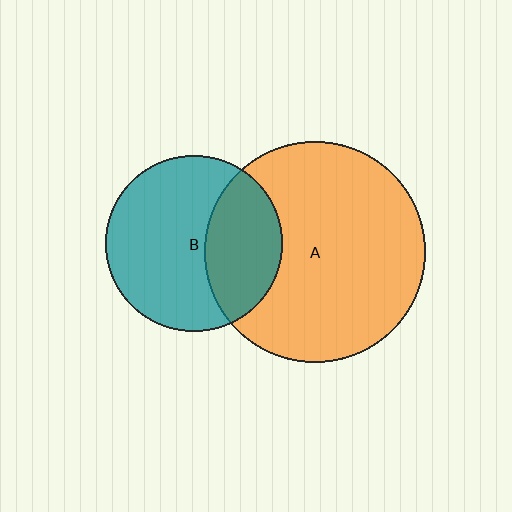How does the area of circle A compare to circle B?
Approximately 1.6 times.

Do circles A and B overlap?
Yes.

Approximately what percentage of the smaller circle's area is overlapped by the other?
Approximately 35%.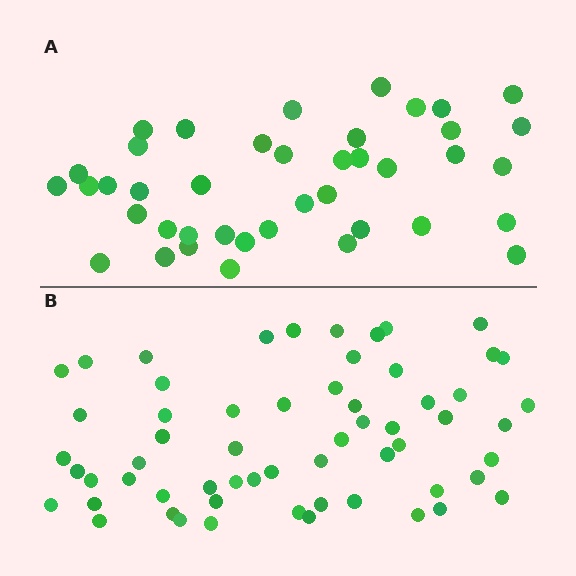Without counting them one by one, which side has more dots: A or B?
Region B (the bottom region) has more dots.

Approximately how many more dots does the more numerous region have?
Region B has approximately 20 more dots than region A.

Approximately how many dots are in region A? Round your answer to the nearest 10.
About 40 dots. (The exact count is 41, which rounds to 40.)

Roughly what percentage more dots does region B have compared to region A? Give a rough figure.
About 45% more.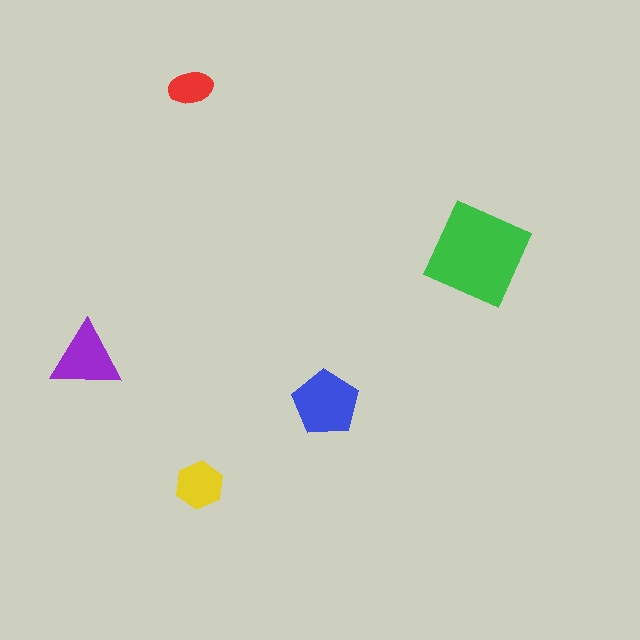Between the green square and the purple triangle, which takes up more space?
The green square.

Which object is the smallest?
The red ellipse.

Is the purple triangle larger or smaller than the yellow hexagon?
Larger.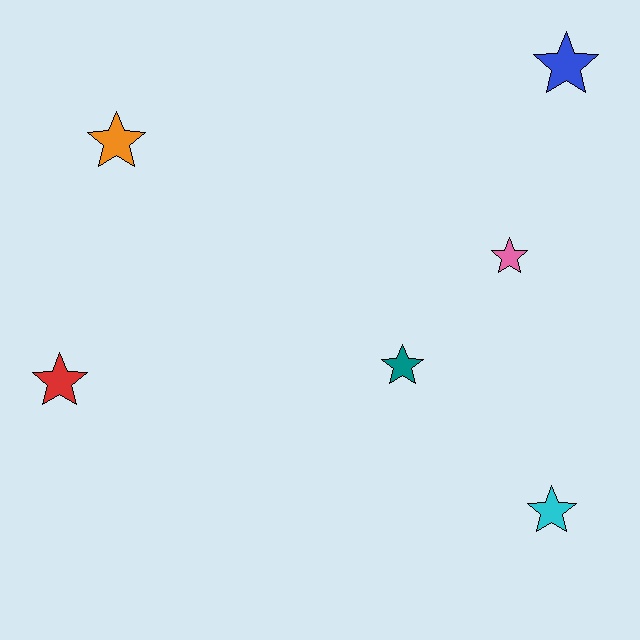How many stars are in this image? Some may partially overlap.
There are 6 stars.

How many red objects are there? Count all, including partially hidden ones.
There is 1 red object.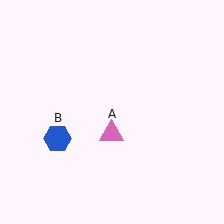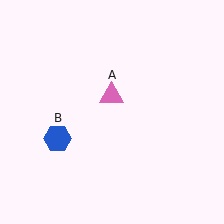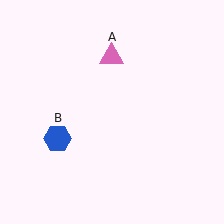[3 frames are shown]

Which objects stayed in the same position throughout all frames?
Blue hexagon (object B) remained stationary.